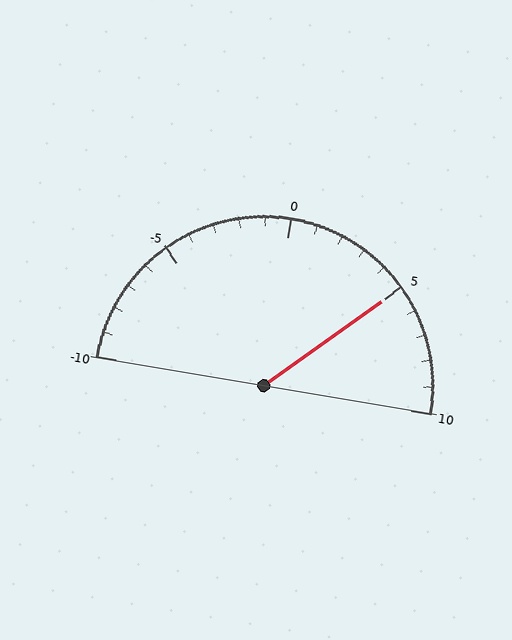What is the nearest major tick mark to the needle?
The nearest major tick mark is 5.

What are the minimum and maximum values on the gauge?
The gauge ranges from -10 to 10.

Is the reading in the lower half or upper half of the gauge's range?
The reading is in the upper half of the range (-10 to 10).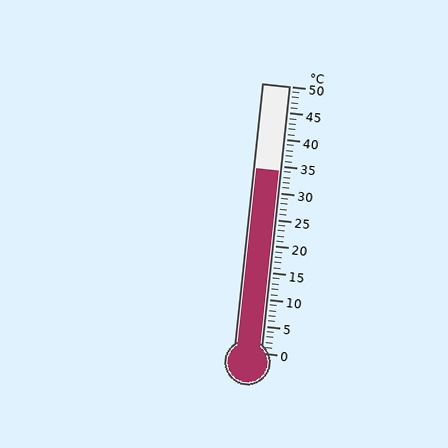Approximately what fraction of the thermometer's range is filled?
The thermometer is filled to approximately 70% of its range.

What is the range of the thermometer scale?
The thermometer scale ranges from 0°C to 50°C.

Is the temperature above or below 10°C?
The temperature is above 10°C.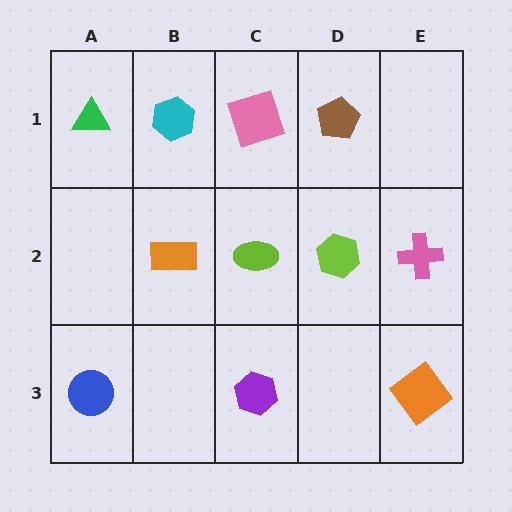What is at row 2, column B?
An orange rectangle.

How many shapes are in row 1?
4 shapes.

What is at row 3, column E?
An orange diamond.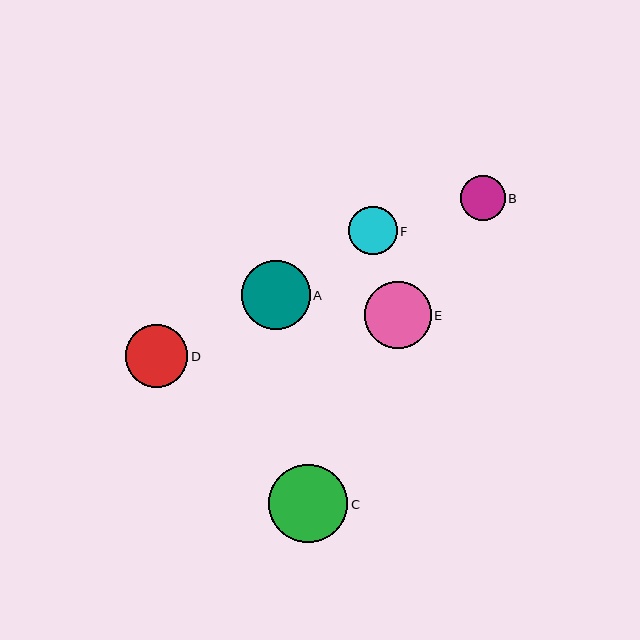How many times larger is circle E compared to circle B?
Circle E is approximately 1.5 times the size of circle B.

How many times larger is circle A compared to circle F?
Circle A is approximately 1.4 times the size of circle F.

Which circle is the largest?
Circle C is the largest with a size of approximately 79 pixels.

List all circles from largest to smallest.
From largest to smallest: C, A, E, D, F, B.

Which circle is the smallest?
Circle B is the smallest with a size of approximately 45 pixels.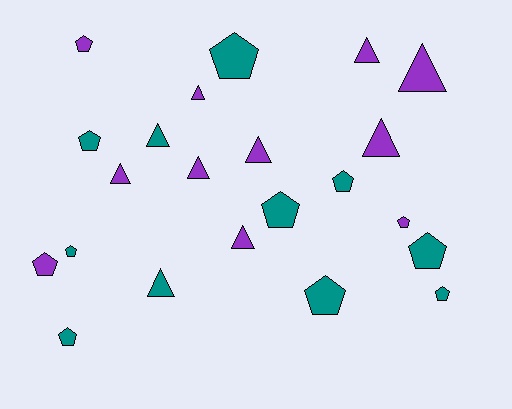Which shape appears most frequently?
Pentagon, with 12 objects.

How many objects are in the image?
There are 22 objects.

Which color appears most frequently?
Purple, with 11 objects.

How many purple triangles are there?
There are 8 purple triangles.